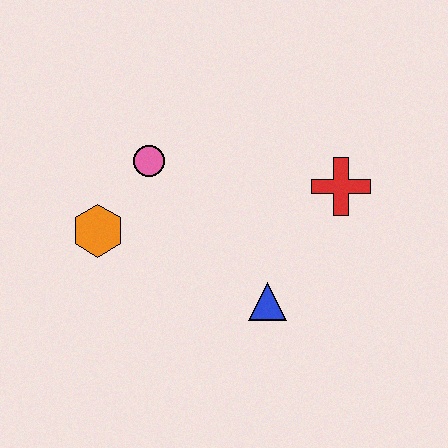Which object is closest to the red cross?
The blue triangle is closest to the red cross.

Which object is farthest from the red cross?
The orange hexagon is farthest from the red cross.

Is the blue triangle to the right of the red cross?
No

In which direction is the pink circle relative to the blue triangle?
The pink circle is above the blue triangle.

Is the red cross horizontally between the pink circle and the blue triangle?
No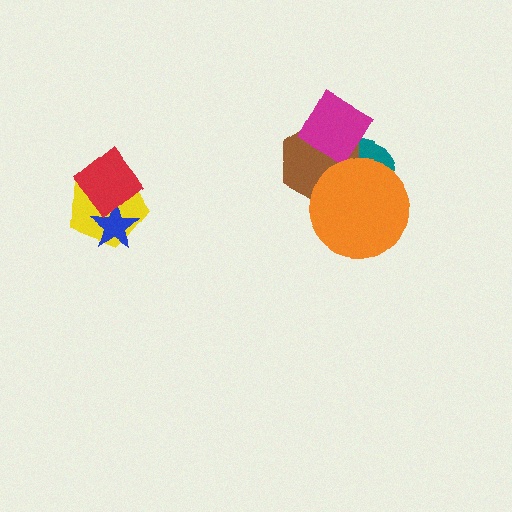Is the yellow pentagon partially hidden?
Yes, it is partially covered by another shape.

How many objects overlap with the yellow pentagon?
2 objects overlap with the yellow pentagon.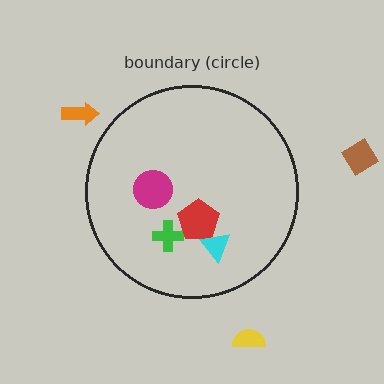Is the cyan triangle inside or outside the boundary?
Inside.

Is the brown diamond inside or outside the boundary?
Outside.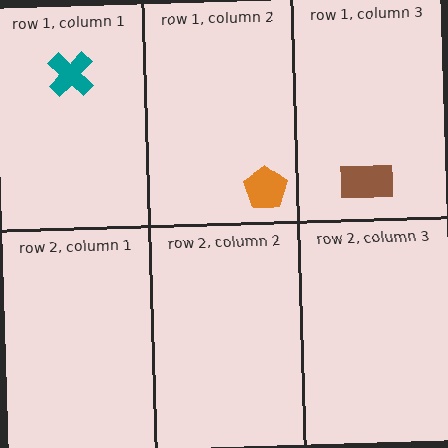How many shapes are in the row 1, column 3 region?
1.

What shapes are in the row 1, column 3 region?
The brown rectangle.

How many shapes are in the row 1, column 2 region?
1.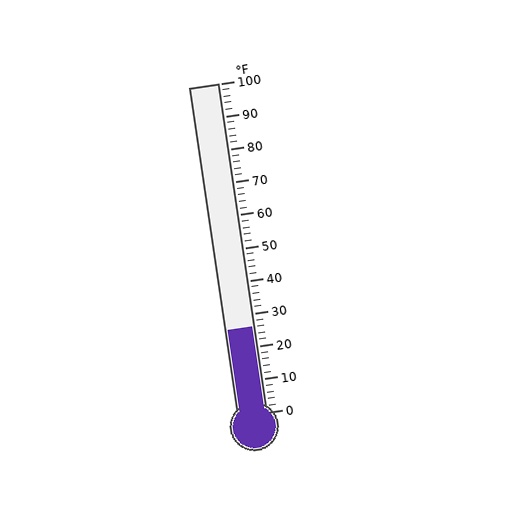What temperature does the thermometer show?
The thermometer shows approximately 26°F.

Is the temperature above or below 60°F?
The temperature is below 60°F.